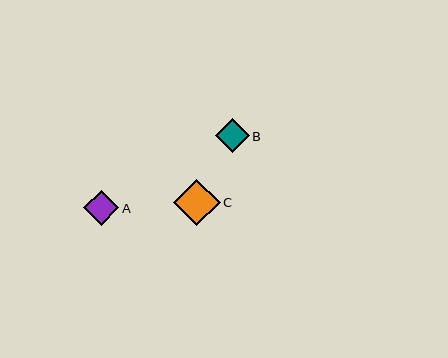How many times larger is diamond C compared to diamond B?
Diamond C is approximately 1.4 times the size of diamond B.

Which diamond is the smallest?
Diamond B is the smallest with a size of approximately 34 pixels.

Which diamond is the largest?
Diamond C is the largest with a size of approximately 46 pixels.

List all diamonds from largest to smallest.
From largest to smallest: C, A, B.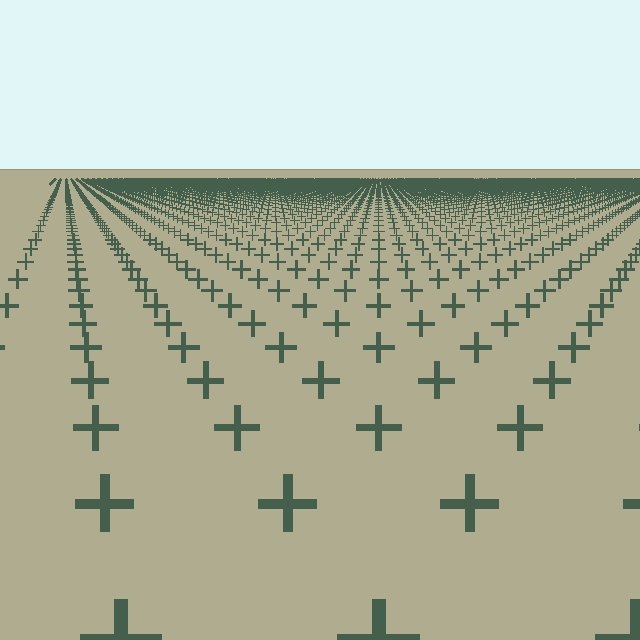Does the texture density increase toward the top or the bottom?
Density increases toward the top.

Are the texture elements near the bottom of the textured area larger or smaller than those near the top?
Larger. Near the bottom, elements are closer to the viewer and appear at a bigger on-screen size.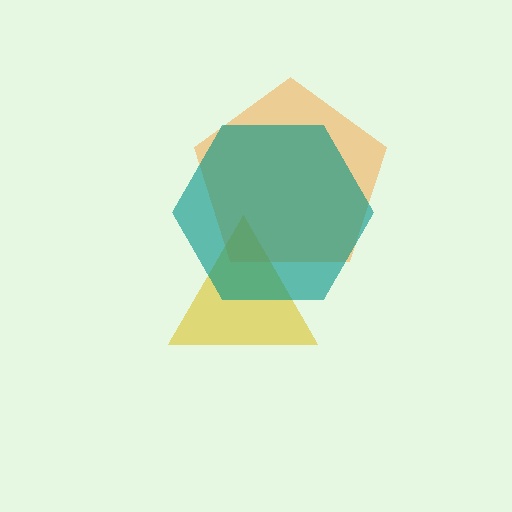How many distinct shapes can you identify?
There are 3 distinct shapes: a yellow triangle, an orange pentagon, a teal hexagon.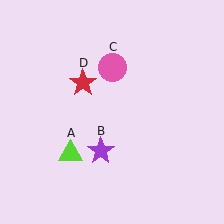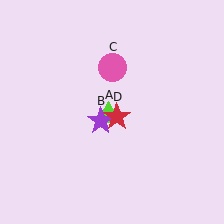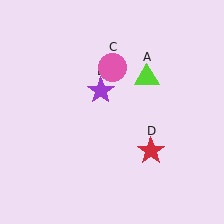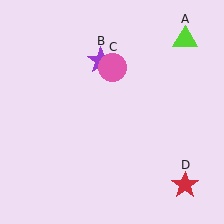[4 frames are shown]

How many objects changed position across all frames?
3 objects changed position: lime triangle (object A), purple star (object B), red star (object D).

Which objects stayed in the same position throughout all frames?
Pink circle (object C) remained stationary.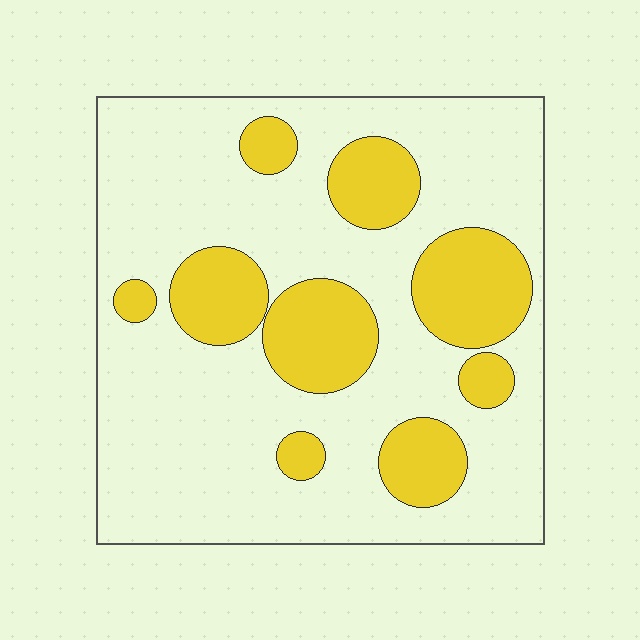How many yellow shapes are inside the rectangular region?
9.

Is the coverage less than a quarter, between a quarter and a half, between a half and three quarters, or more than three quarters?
Between a quarter and a half.